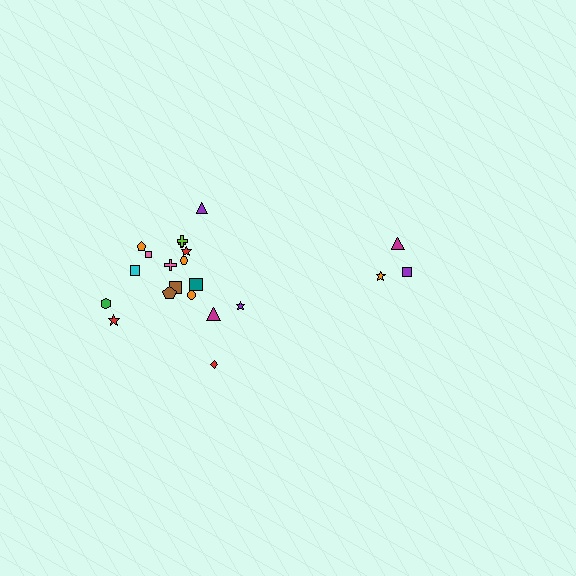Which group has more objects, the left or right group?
The left group.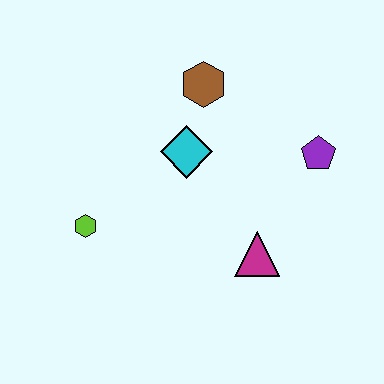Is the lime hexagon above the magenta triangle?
Yes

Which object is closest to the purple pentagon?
The magenta triangle is closest to the purple pentagon.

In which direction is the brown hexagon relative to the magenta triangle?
The brown hexagon is above the magenta triangle.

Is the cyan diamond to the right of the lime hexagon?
Yes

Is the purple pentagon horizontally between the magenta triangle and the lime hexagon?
No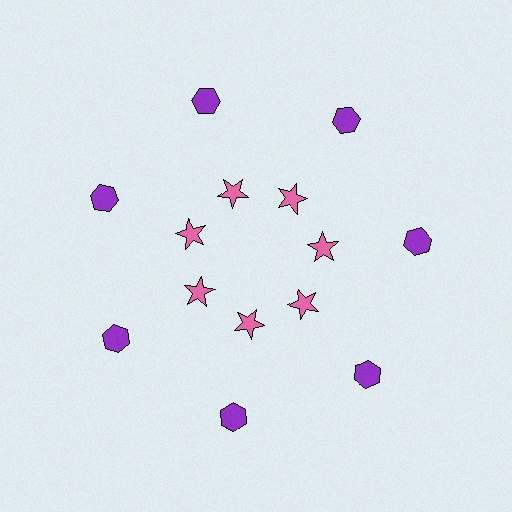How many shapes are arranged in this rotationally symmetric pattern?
There are 14 shapes, arranged in 7 groups of 2.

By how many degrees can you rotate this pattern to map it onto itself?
The pattern maps onto itself every 51 degrees of rotation.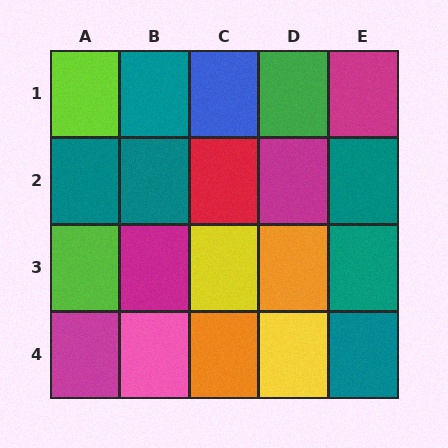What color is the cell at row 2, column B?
Teal.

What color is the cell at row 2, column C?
Red.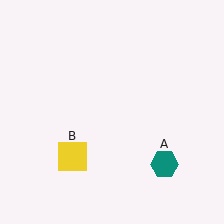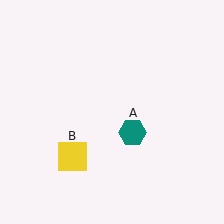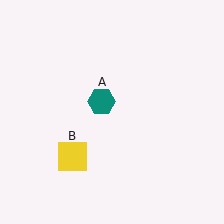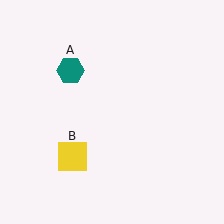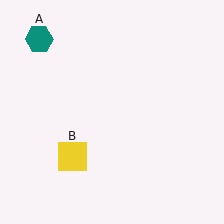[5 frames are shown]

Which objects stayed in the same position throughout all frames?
Yellow square (object B) remained stationary.